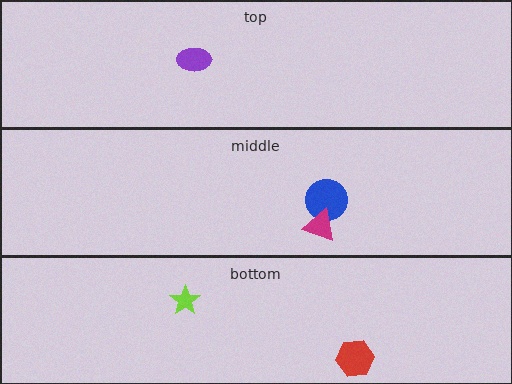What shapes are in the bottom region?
The lime star, the red hexagon.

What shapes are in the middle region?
The blue circle, the magenta triangle.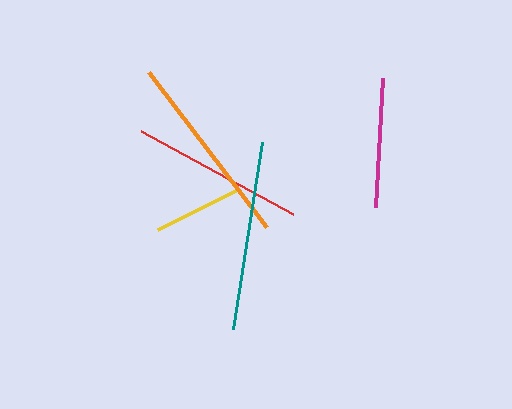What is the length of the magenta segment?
The magenta segment is approximately 130 pixels long.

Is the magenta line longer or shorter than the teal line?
The teal line is longer than the magenta line.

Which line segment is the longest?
The orange line is the longest at approximately 195 pixels.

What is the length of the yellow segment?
The yellow segment is approximately 87 pixels long.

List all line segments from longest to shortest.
From longest to shortest: orange, teal, red, magenta, yellow.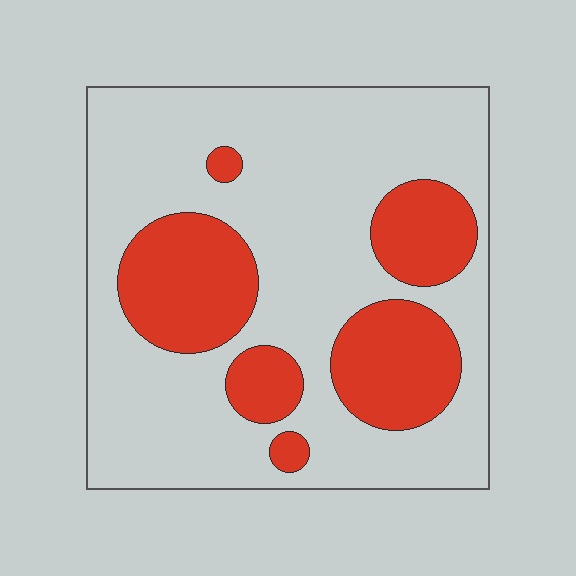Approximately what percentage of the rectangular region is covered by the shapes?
Approximately 30%.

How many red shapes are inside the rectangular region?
6.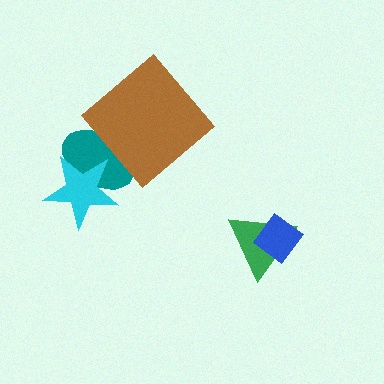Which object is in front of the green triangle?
The blue diamond is in front of the green triangle.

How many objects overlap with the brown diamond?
1 object overlaps with the brown diamond.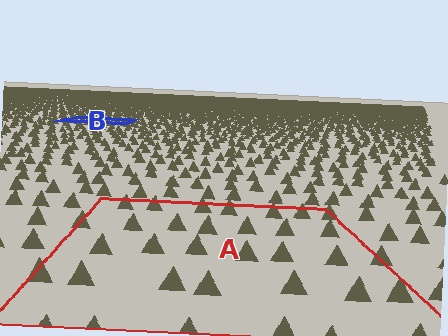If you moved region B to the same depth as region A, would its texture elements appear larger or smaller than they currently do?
They would appear larger. At a closer depth, the same texture elements are projected at a bigger on-screen size.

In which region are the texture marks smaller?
The texture marks are smaller in region B, because it is farther away.